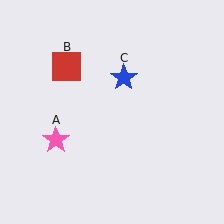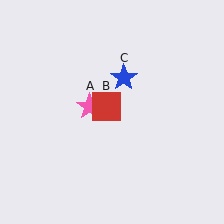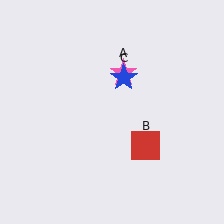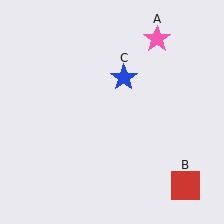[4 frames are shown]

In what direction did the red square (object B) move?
The red square (object B) moved down and to the right.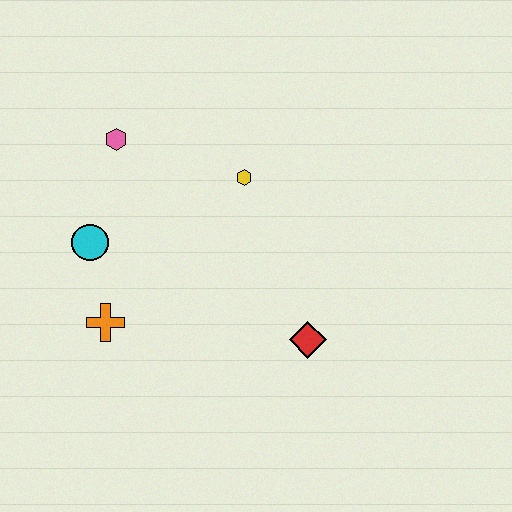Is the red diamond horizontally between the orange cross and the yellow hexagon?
No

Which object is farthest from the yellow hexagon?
The orange cross is farthest from the yellow hexagon.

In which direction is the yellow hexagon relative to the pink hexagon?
The yellow hexagon is to the right of the pink hexagon.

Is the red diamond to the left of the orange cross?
No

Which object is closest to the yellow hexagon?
The pink hexagon is closest to the yellow hexagon.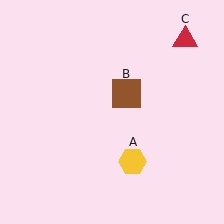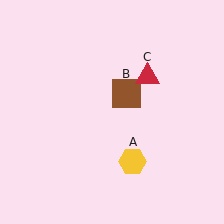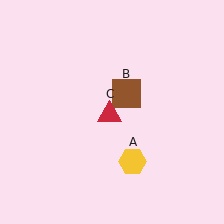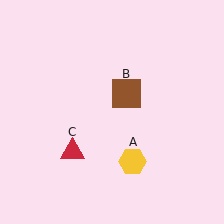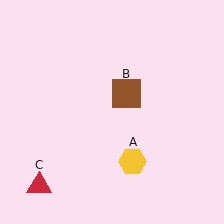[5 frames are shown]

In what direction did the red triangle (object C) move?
The red triangle (object C) moved down and to the left.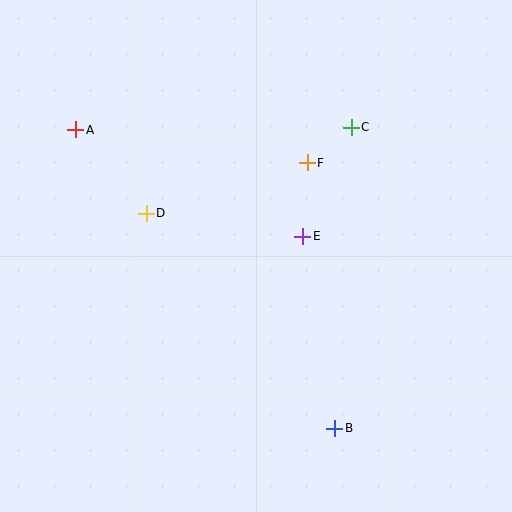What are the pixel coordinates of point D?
Point D is at (146, 213).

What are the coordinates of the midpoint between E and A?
The midpoint between E and A is at (189, 183).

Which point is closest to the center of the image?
Point E at (303, 236) is closest to the center.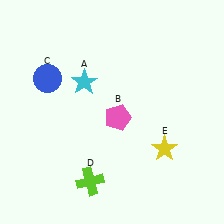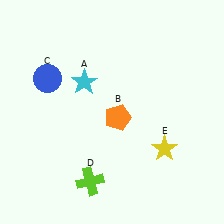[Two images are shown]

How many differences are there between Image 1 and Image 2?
There is 1 difference between the two images.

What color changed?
The pentagon (B) changed from pink in Image 1 to orange in Image 2.